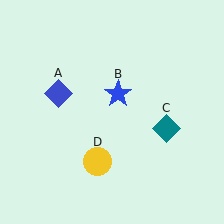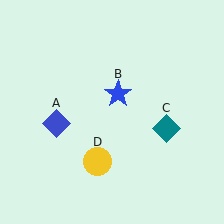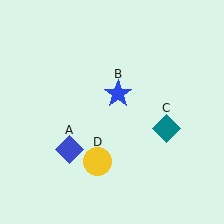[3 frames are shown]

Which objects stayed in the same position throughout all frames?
Blue star (object B) and teal diamond (object C) and yellow circle (object D) remained stationary.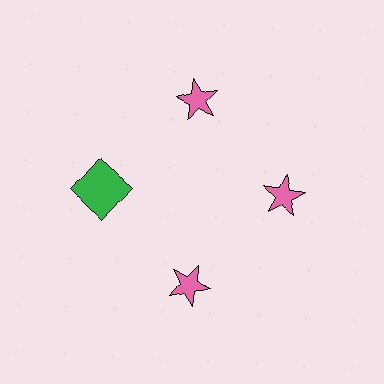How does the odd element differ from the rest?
It differs in both color (green instead of pink) and shape (square instead of star).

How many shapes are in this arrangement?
There are 4 shapes arranged in a ring pattern.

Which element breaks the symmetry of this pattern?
The green square at roughly the 9 o'clock position breaks the symmetry. All other shapes are pink stars.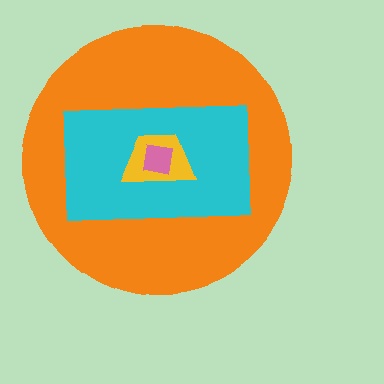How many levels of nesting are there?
4.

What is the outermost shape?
The orange circle.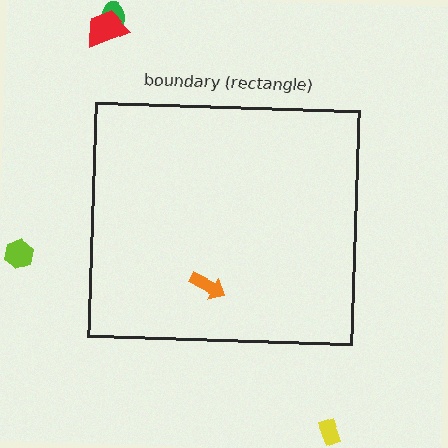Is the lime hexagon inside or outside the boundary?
Outside.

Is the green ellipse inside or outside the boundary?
Outside.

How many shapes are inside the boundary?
1 inside, 4 outside.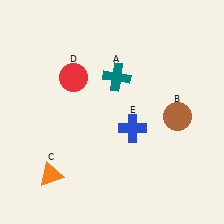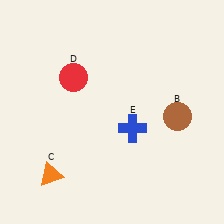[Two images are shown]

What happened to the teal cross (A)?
The teal cross (A) was removed in Image 2. It was in the top-right area of Image 1.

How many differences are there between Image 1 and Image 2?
There is 1 difference between the two images.